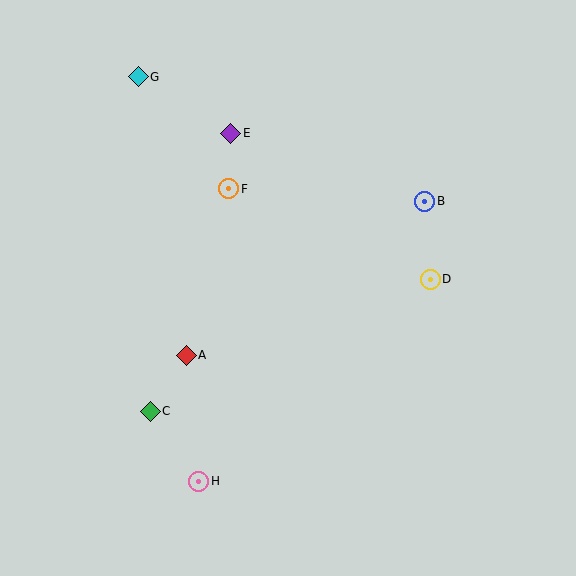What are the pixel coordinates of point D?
Point D is at (430, 279).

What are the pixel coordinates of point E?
Point E is at (231, 133).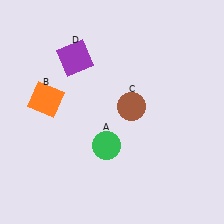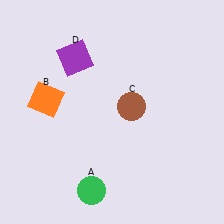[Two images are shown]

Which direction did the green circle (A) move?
The green circle (A) moved down.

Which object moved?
The green circle (A) moved down.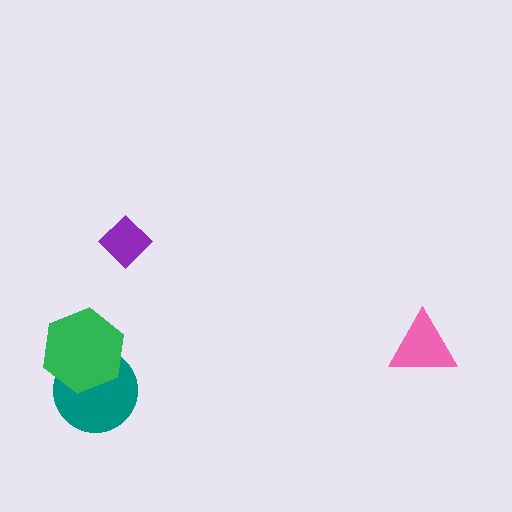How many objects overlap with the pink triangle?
0 objects overlap with the pink triangle.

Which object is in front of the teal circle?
The green hexagon is in front of the teal circle.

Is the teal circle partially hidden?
Yes, it is partially covered by another shape.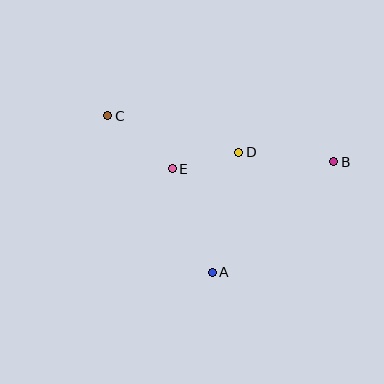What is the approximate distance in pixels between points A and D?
The distance between A and D is approximately 123 pixels.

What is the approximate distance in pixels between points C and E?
The distance between C and E is approximately 83 pixels.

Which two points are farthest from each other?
Points B and C are farthest from each other.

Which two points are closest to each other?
Points D and E are closest to each other.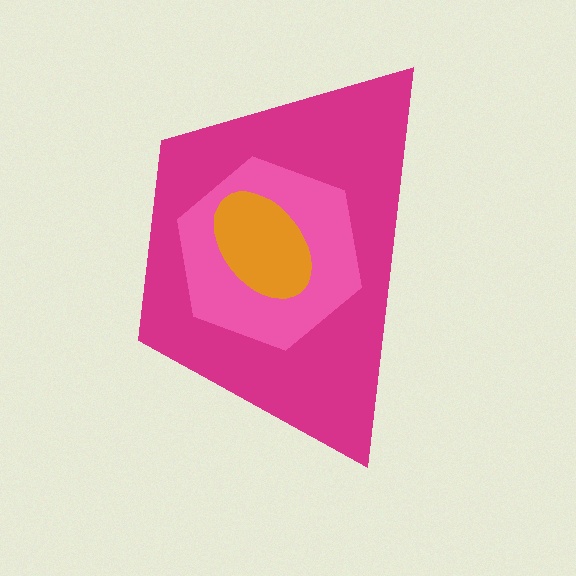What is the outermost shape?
The magenta trapezoid.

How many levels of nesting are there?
3.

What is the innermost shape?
The orange ellipse.